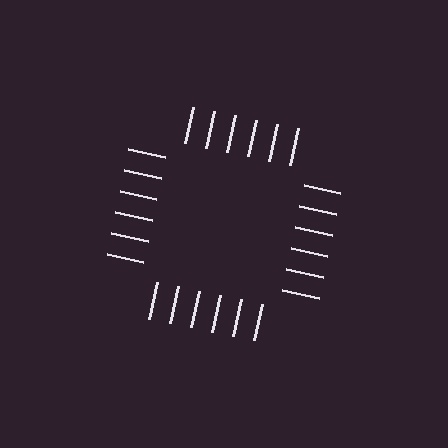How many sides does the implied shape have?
4 sides — the line-ends trace a square.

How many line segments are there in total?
24 — 6 along each of the 4 edges.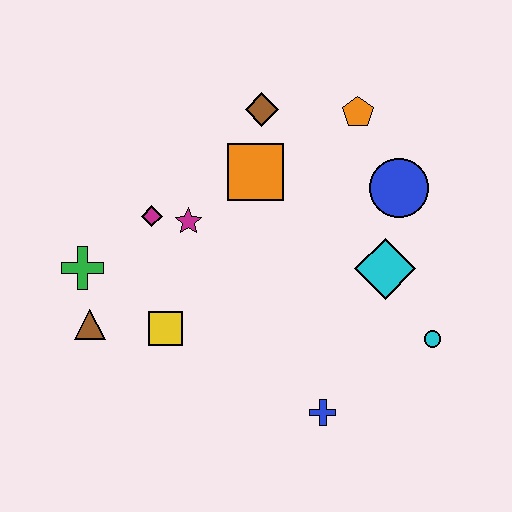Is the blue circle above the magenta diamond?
Yes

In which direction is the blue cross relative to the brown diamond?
The blue cross is below the brown diamond.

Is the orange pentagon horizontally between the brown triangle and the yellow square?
No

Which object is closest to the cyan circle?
The cyan diamond is closest to the cyan circle.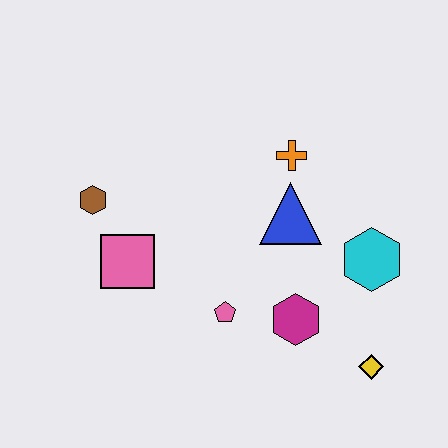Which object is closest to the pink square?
The brown hexagon is closest to the pink square.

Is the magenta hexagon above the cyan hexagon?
No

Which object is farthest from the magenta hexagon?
The brown hexagon is farthest from the magenta hexagon.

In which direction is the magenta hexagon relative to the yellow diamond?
The magenta hexagon is to the left of the yellow diamond.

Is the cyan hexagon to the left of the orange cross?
No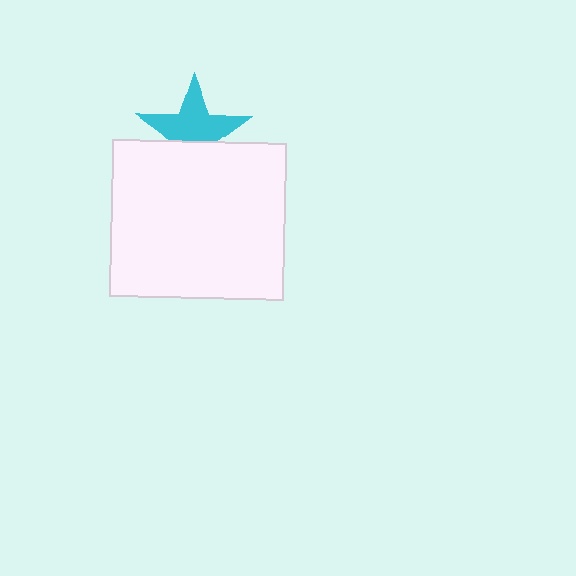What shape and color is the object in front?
The object in front is a white rectangle.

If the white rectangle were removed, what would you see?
You would see the complete cyan star.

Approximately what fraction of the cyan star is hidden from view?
Roughly 37% of the cyan star is hidden behind the white rectangle.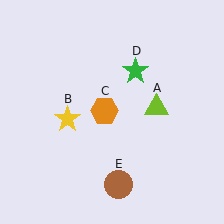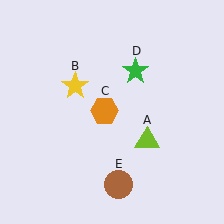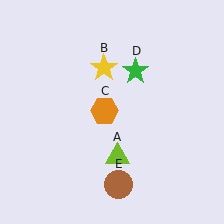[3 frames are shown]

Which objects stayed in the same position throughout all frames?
Orange hexagon (object C) and green star (object D) and brown circle (object E) remained stationary.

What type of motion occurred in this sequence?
The lime triangle (object A), yellow star (object B) rotated clockwise around the center of the scene.